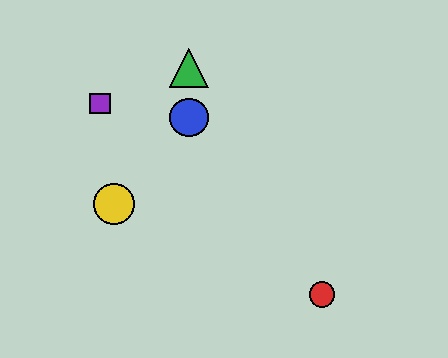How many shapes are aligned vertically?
2 shapes (the blue circle, the green triangle) are aligned vertically.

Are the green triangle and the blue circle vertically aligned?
Yes, both are at x≈189.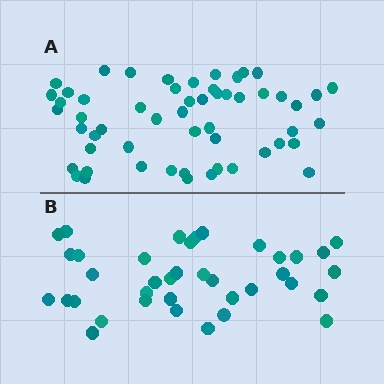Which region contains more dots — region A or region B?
Region A (the top region) has more dots.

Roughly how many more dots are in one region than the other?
Region A has approximately 15 more dots than region B.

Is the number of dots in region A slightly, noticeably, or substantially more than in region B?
Region A has noticeably more, but not dramatically so. The ratio is roughly 1.4 to 1.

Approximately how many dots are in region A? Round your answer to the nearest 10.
About 60 dots. (The exact count is 55, which rounds to 60.)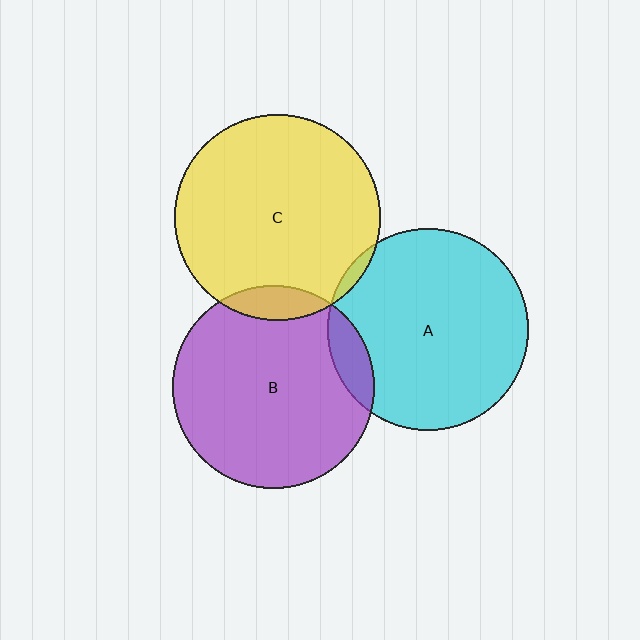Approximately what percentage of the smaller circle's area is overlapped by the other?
Approximately 10%.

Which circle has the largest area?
Circle C (yellow).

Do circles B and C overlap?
Yes.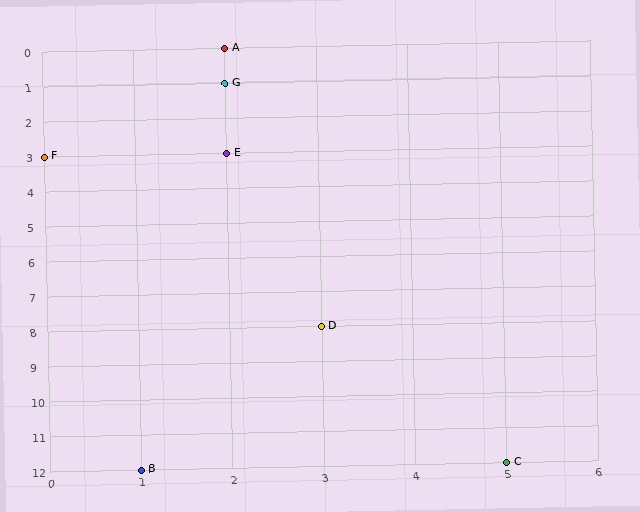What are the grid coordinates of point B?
Point B is at grid coordinates (1, 12).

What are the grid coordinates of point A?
Point A is at grid coordinates (2, 0).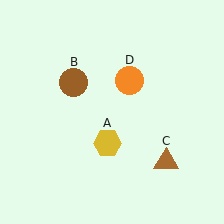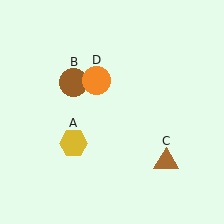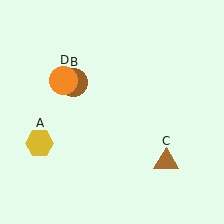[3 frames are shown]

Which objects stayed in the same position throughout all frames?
Brown circle (object B) and brown triangle (object C) remained stationary.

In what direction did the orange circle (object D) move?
The orange circle (object D) moved left.